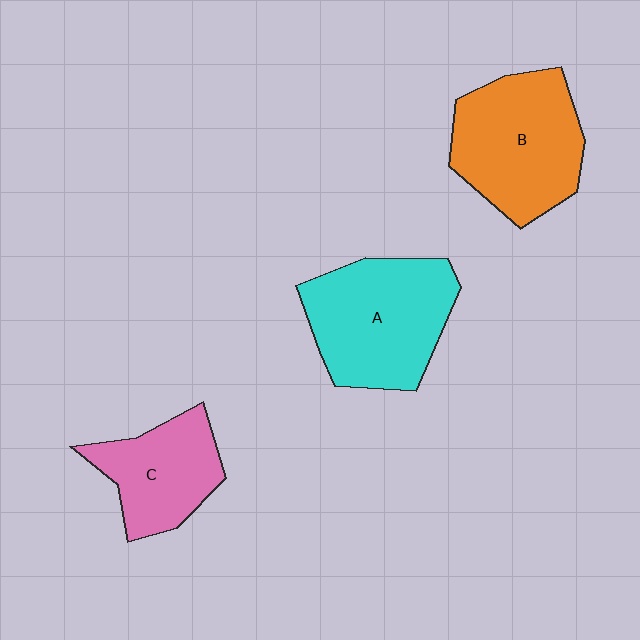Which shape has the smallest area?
Shape C (pink).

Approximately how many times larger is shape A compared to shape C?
Approximately 1.5 times.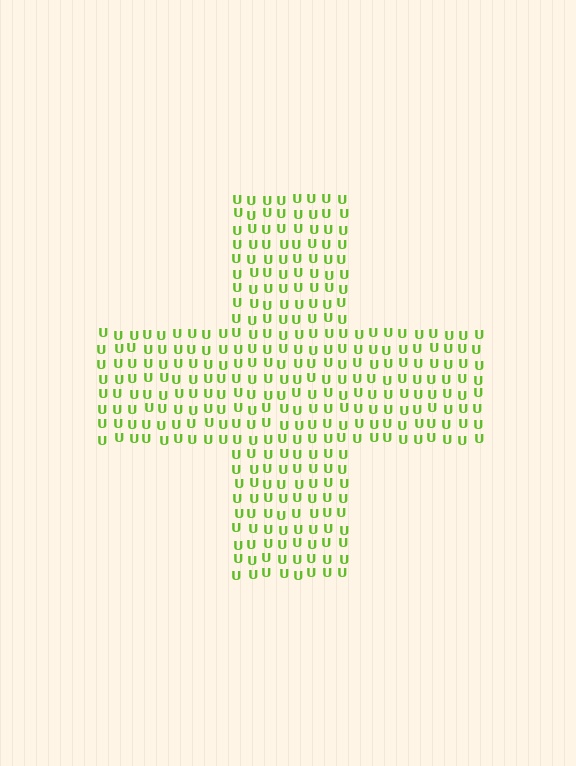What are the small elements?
The small elements are letter U's.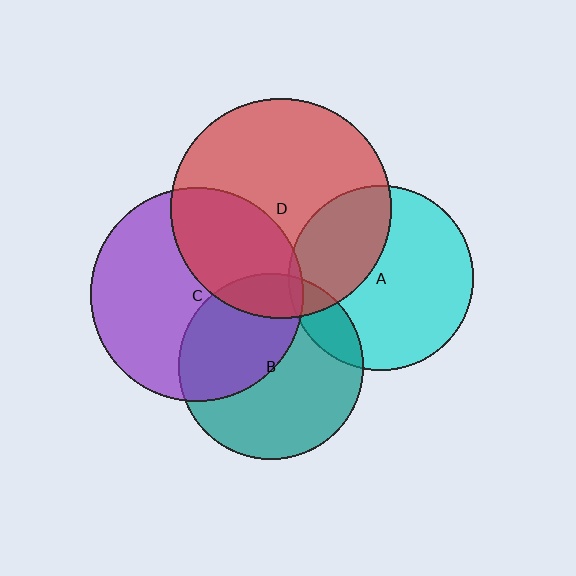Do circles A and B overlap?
Yes.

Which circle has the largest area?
Circle D (red).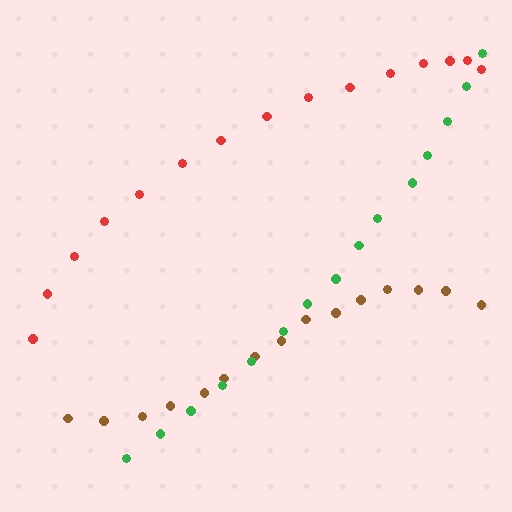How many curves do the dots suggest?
There are 3 distinct paths.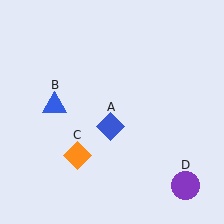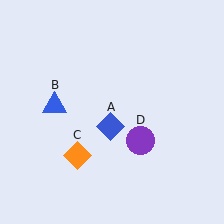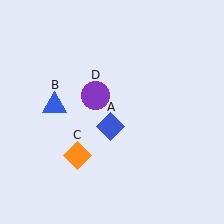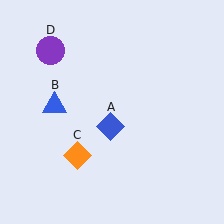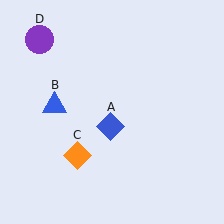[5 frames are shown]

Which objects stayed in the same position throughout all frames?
Blue diamond (object A) and blue triangle (object B) and orange diamond (object C) remained stationary.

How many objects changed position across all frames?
1 object changed position: purple circle (object D).